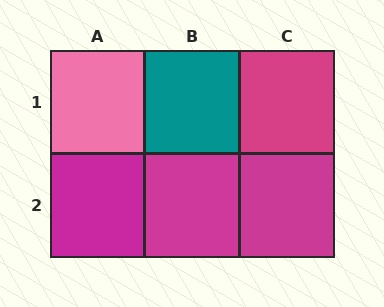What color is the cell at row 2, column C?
Magenta.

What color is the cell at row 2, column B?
Magenta.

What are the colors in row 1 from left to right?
Pink, teal, magenta.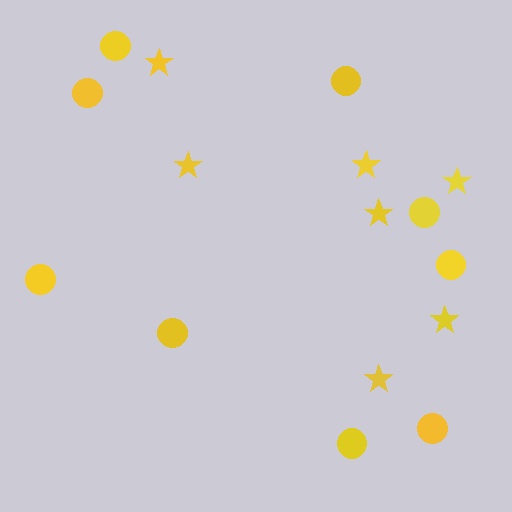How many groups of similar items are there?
There are 2 groups: one group of stars (7) and one group of circles (9).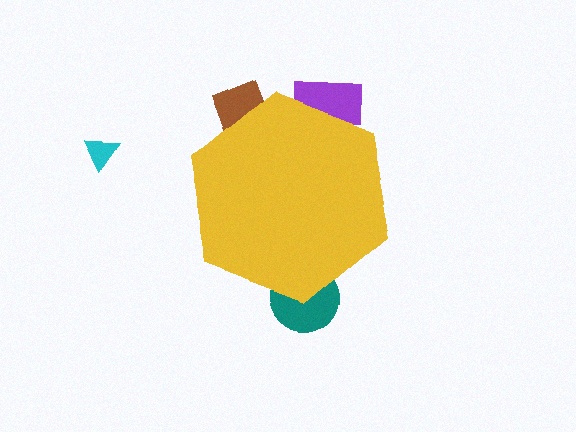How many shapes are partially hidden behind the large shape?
3 shapes are partially hidden.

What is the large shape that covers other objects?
A yellow hexagon.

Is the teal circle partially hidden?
Yes, the teal circle is partially hidden behind the yellow hexagon.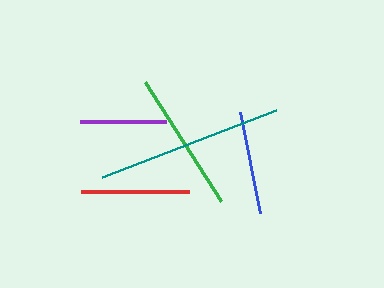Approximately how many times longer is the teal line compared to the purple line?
The teal line is approximately 2.2 times the length of the purple line.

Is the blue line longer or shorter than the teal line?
The teal line is longer than the blue line.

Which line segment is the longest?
The teal line is the longest at approximately 187 pixels.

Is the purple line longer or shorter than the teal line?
The teal line is longer than the purple line.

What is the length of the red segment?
The red segment is approximately 108 pixels long.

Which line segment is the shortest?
The purple line is the shortest at approximately 86 pixels.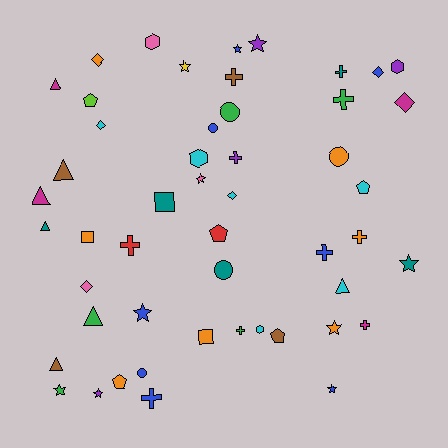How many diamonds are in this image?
There are 6 diamonds.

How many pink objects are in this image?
There are 3 pink objects.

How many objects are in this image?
There are 50 objects.